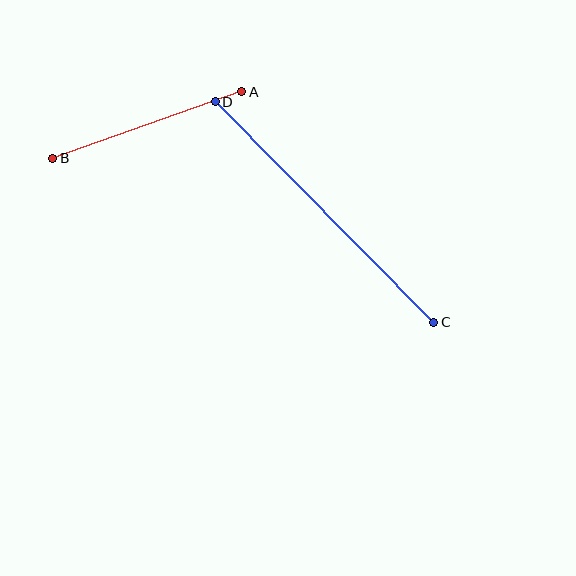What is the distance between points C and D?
The distance is approximately 310 pixels.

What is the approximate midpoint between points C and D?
The midpoint is at approximately (324, 212) pixels.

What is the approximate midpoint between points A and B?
The midpoint is at approximately (147, 125) pixels.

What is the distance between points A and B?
The distance is approximately 200 pixels.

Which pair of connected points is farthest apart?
Points C and D are farthest apart.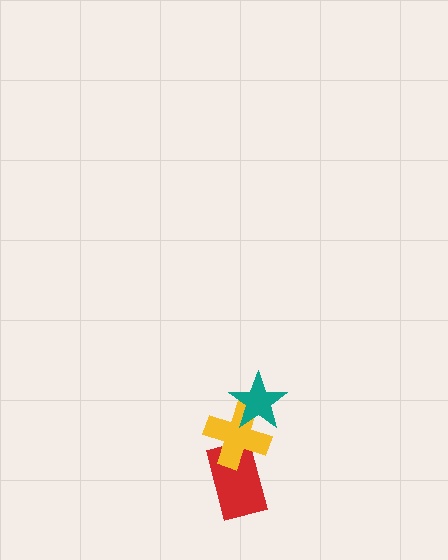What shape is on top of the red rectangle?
The yellow cross is on top of the red rectangle.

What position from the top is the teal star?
The teal star is 1st from the top.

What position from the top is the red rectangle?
The red rectangle is 3rd from the top.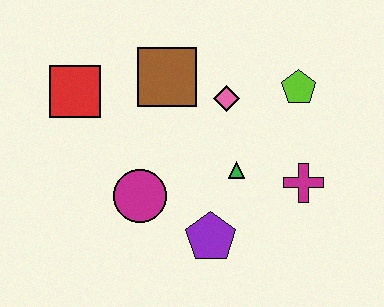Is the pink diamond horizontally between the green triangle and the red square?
Yes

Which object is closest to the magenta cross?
The green triangle is closest to the magenta cross.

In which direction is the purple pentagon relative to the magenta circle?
The purple pentagon is to the right of the magenta circle.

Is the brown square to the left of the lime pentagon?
Yes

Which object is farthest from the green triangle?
The red square is farthest from the green triangle.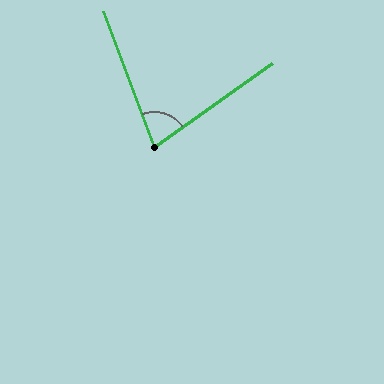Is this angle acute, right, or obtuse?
It is acute.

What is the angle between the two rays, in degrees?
Approximately 75 degrees.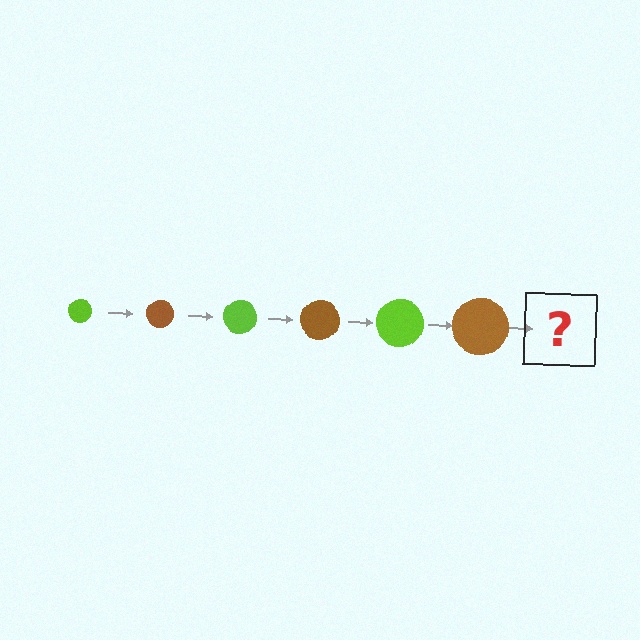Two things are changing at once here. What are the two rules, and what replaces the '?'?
The two rules are that the circle grows larger each step and the color cycles through lime and brown. The '?' should be a lime circle, larger than the previous one.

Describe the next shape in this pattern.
It should be a lime circle, larger than the previous one.